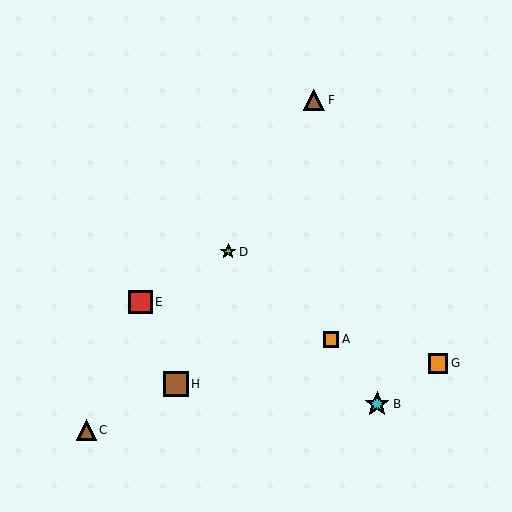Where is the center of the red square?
The center of the red square is at (140, 302).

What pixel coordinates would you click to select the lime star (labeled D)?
Click at (228, 252) to select the lime star D.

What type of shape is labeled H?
Shape H is a brown square.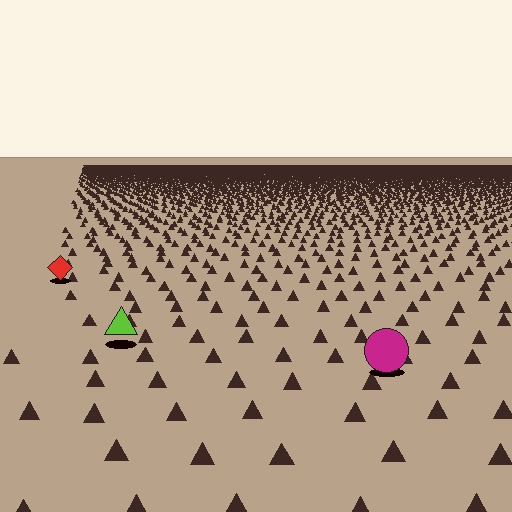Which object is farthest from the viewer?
The red diamond is farthest from the viewer. It appears smaller and the ground texture around it is denser.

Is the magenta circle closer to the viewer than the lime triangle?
Yes. The magenta circle is closer — you can tell from the texture gradient: the ground texture is coarser near it.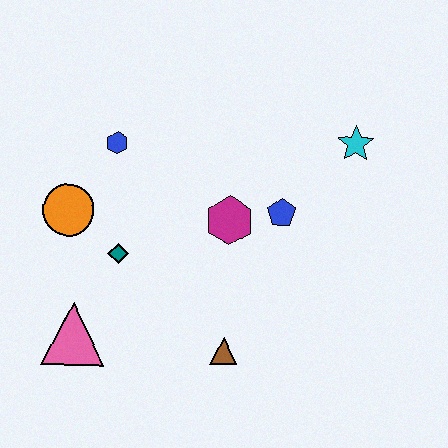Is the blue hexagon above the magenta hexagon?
Yes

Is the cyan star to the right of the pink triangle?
Yes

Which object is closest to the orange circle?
The teal diamond is closest to the orange circle.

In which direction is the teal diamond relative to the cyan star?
The teal diamond is to the left of the cyan star.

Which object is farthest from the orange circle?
The cyan star is farthest from the orange circle.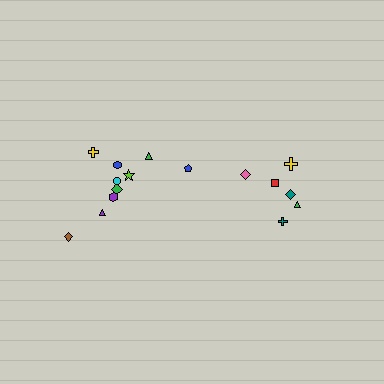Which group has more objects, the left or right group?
The left group.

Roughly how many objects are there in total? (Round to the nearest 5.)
Roughly 15 objects in total.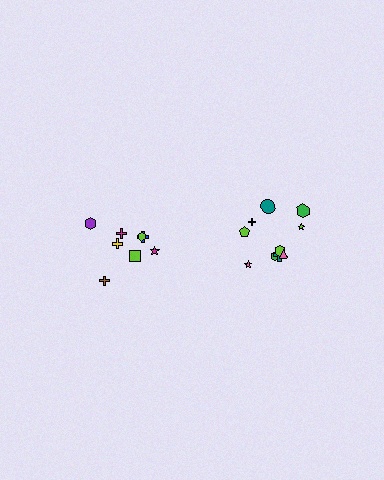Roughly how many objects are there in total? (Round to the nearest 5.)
Roughly 20 objects in total.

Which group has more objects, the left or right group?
The right group.